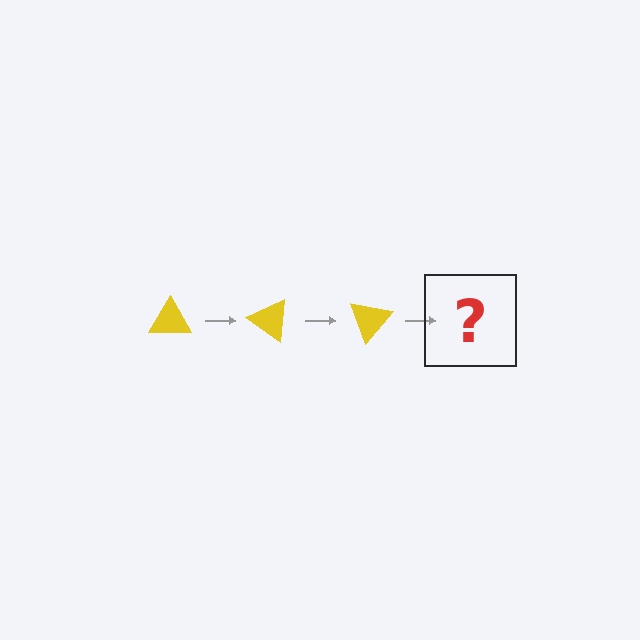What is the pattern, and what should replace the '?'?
The pattern is that the triangle rotates 35 degrees each step. The '?' should be a yellow triangle rotated 105 degrees.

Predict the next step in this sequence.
The next step is a yellow triangle rotated 105 degrees.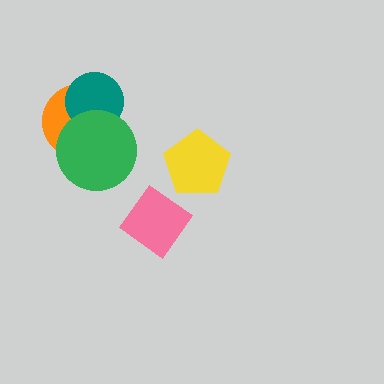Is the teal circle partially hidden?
Yes, it is partially covered by another shape.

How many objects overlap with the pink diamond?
0 objects overlap with the pink diamond.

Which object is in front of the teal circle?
The green circle is in front of the teal circle.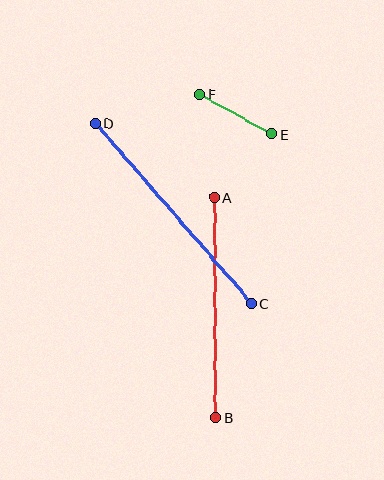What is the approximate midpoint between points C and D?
The midpoint is at approximately (174, 213) pixels.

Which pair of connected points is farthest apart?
Points C and D are farthest apart.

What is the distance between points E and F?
The distance is approximately 82 pixels.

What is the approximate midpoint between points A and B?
The midpoint is at approximately (215, 307) pixels.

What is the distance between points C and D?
The distance is approximately 238 pixels.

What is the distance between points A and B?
The distance is approximately 220 pixels.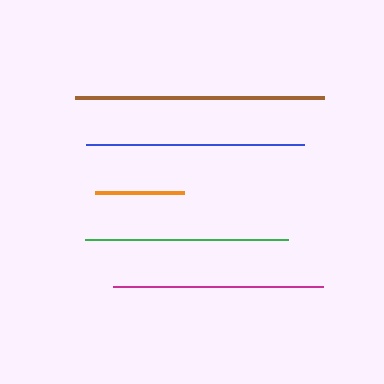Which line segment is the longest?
The brown line is the longest at approximately 248 pixels.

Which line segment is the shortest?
The orange line is the shortest at approximately 89 pixels.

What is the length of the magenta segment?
The magenta segment is approximately 210 pixels long.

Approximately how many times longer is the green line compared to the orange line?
The green line is approximately 2.3 times the length of the orange line.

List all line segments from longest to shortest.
From longest to shortest: brown, blue, magenta, green, orange.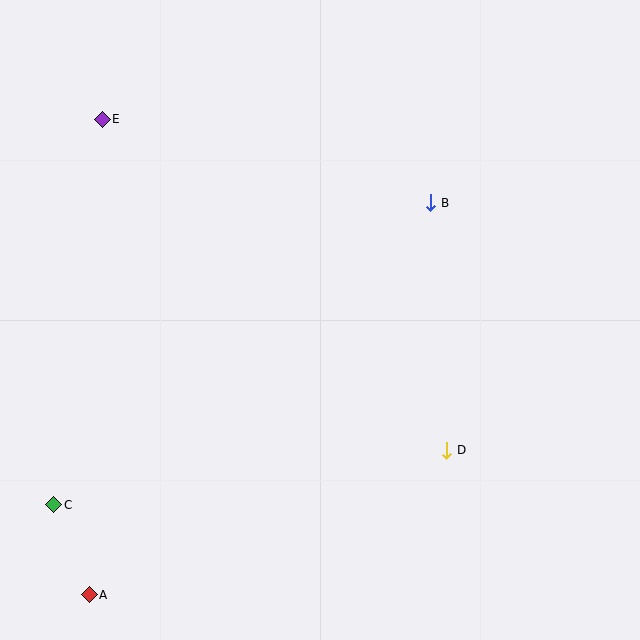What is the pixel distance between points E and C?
The distance between E and C is 389 pixels.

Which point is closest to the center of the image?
Point B at (431, 203) is closest to the center.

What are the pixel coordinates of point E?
Point E is at (102, 119).